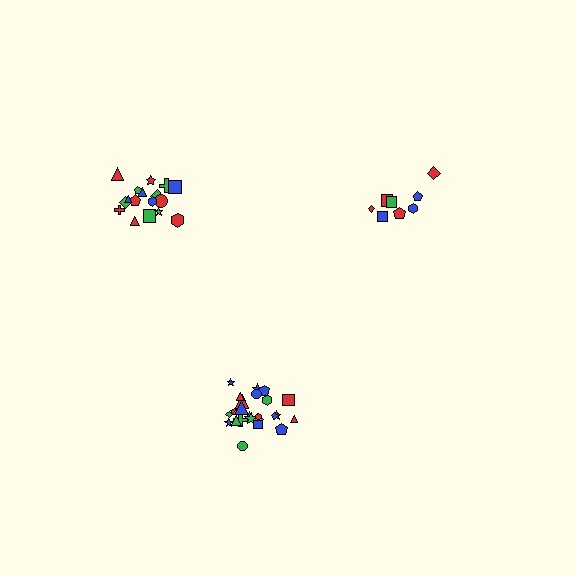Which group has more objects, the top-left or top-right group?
The top-left group.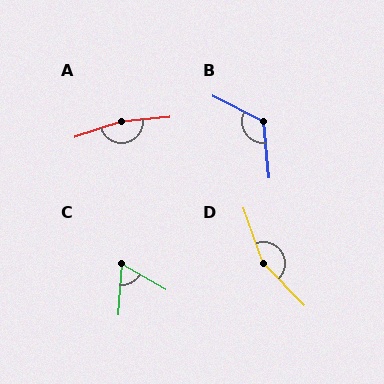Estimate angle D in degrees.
Approximately 155 degrees.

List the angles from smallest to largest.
C (64°), B (122°), D (155°), A (167°).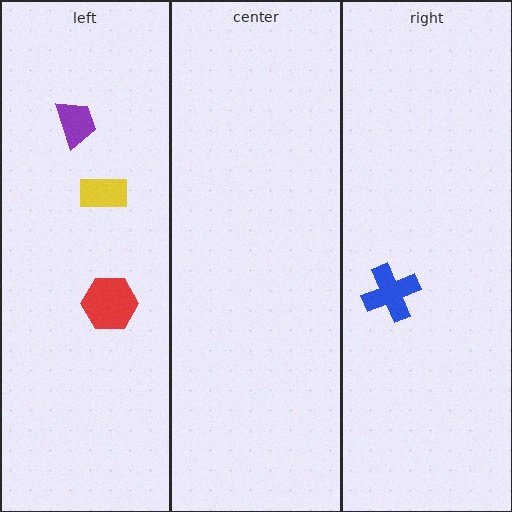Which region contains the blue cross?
The right region.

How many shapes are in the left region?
3.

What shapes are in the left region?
The purple trapezoid, the red hexagon, the yellow rectangle.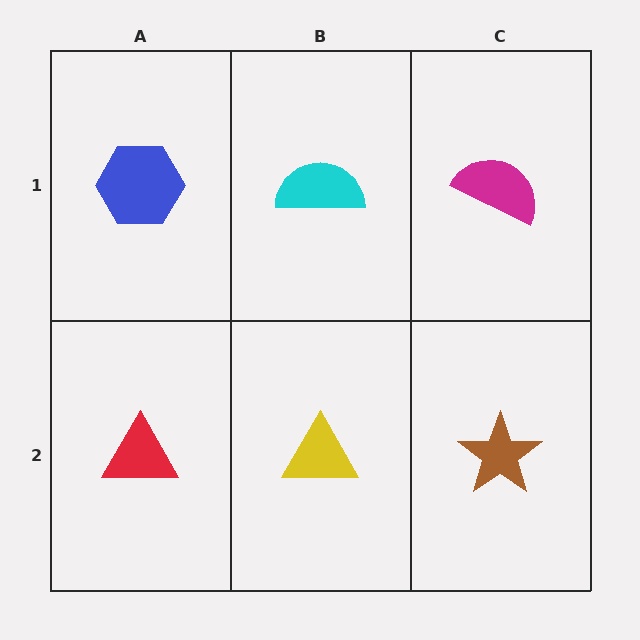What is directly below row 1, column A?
A red triangle.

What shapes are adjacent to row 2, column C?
A magenta semicircle (row 1, column C), a yellow triangle (row 2, column B).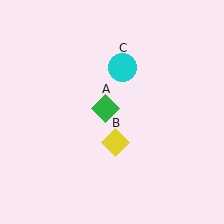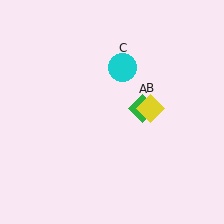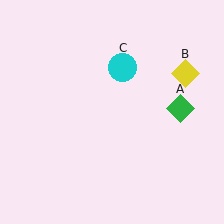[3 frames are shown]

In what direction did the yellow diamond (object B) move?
The yellow diamond (object B) moved up and to the right.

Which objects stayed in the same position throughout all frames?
Cyan circle (object C) remained stationary.